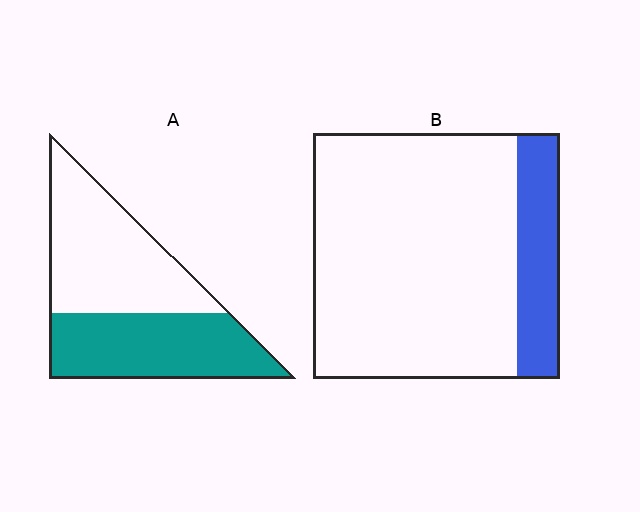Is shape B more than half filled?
No.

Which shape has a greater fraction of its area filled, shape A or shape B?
Shape A.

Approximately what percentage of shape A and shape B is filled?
A is approximately 45% and B is approximately 15%.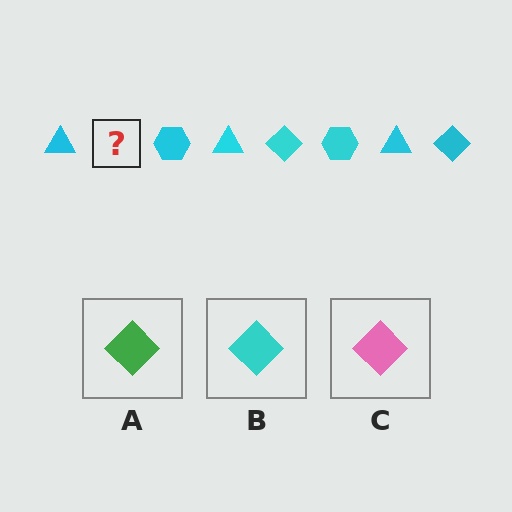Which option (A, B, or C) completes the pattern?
B.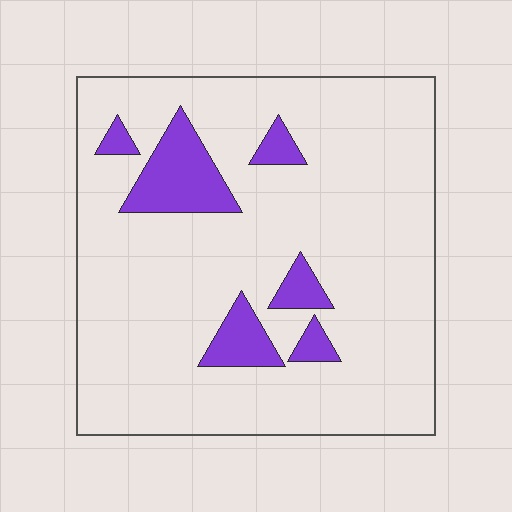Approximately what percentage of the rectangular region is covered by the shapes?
Approximately 10%.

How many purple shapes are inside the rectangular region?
6.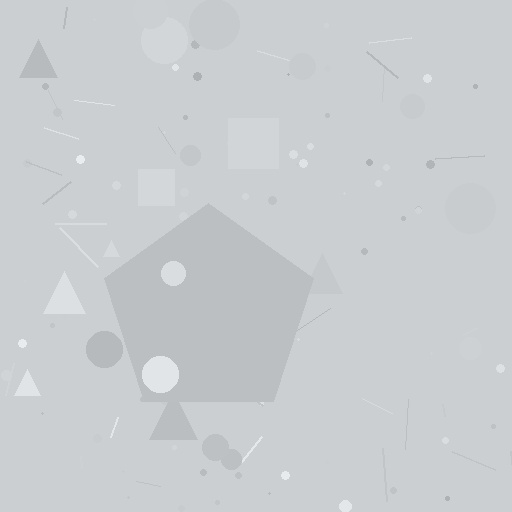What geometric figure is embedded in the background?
A pentagon is embedded in the background.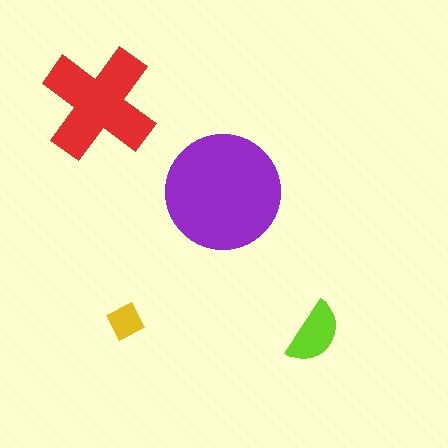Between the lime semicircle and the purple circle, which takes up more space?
The purple circle.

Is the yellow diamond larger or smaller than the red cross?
Smaller.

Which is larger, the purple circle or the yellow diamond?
The purple circle.